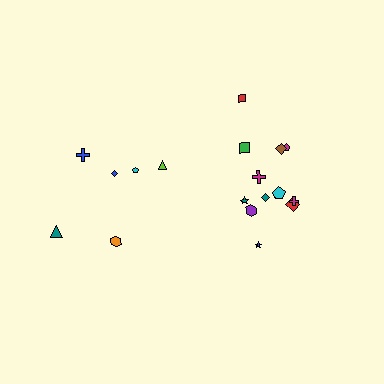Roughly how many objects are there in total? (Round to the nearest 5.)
Roughly 20 objects in total.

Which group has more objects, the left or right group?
The right group.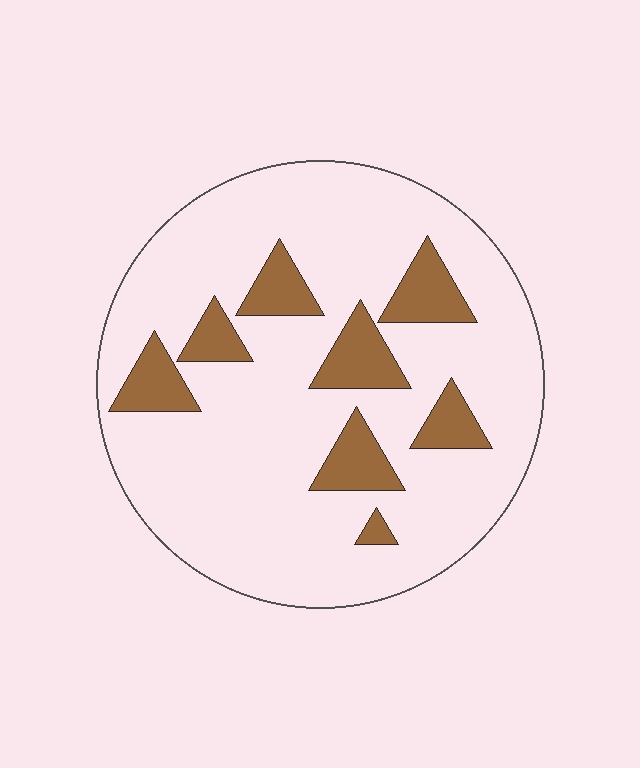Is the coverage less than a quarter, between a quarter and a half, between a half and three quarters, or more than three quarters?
Less than a quarter.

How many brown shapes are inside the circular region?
8.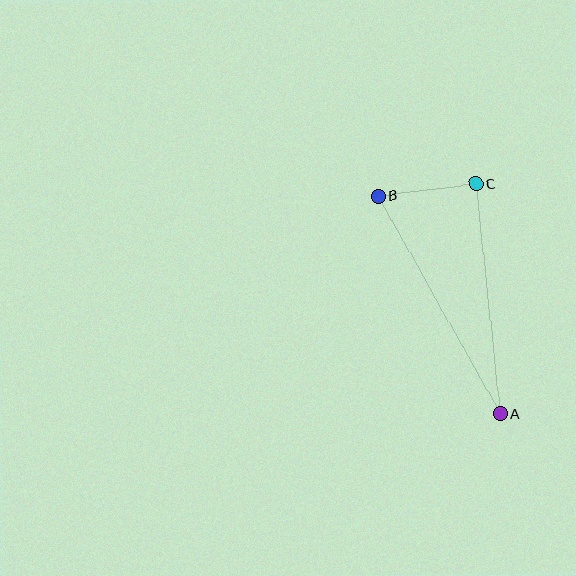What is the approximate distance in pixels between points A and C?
The distance between A and C is approximately 231 pixels.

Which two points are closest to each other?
Points B and C are closest to each other.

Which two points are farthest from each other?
Points A and B are farthest from each other.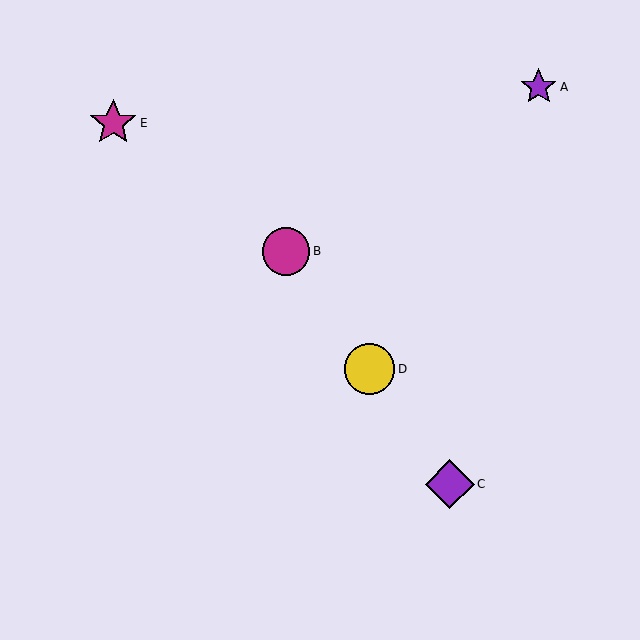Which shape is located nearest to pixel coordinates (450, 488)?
The purple diamond (labeled C) at (450, 484) is nearest to that location.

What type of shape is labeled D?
Shape D is a yellow circle.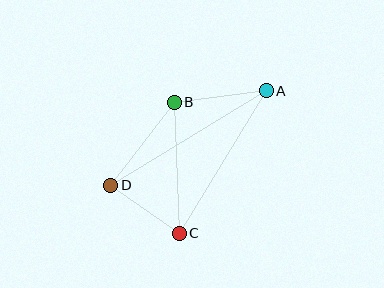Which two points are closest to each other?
Points C and D are closest to each other.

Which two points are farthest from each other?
Points A and D are farthest from each other.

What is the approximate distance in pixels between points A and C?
The distance between A and C is approximately 167 pixels.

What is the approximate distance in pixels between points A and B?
The distance between A and B is approximately 93 pixels.